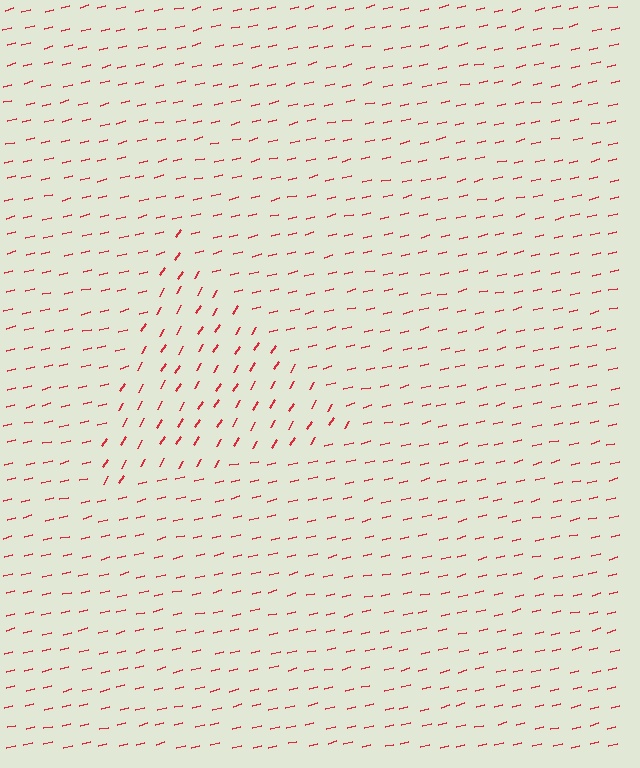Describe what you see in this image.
The image is filled with small red line segments. A triangle region in the image has lines oriented differently from the surrounding lines, creating a visible texture boundary.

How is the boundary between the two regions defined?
The boundary is defined purely by a change in line orientation (approximately 45 degrees difference). All lines are the same color and thickness.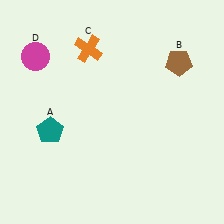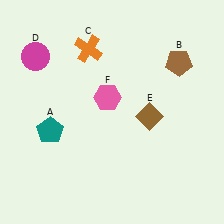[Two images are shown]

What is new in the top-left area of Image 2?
A pink hexagon (F) was added in the top-left area of Image 2.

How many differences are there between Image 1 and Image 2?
There are 2 differences between the two images.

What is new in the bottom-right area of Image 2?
A brown diamond (E) was added in the bottom-right area of Image 2.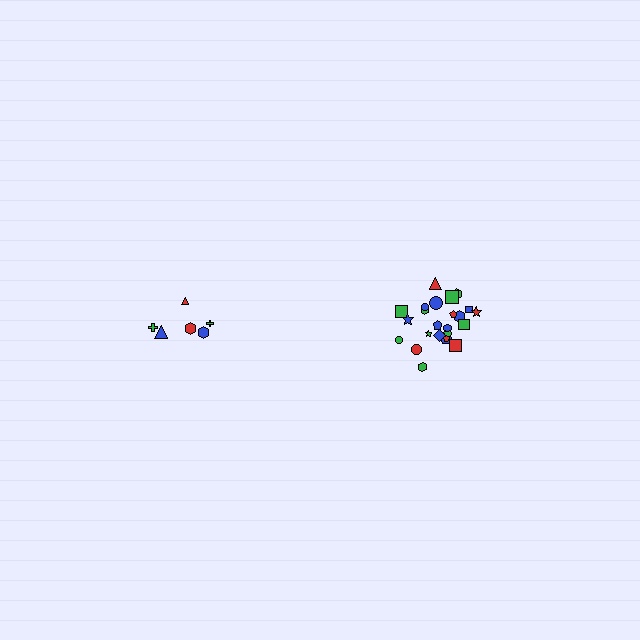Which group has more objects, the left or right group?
The right group.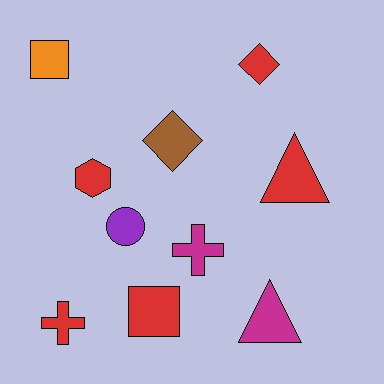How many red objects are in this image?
There are 5 red objects.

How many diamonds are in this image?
There are 2 diamonds.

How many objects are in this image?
There are 10 objects.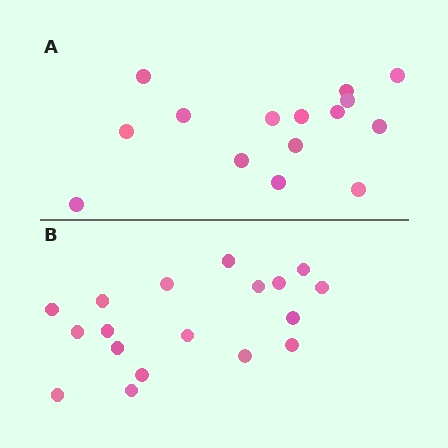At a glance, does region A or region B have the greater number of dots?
Region B (the bottom region) has more dots.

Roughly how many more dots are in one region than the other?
Region B has just a few more — roughly 2 or 3 more dots than region A.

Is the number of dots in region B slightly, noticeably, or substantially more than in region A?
Region B has only slightly more — the two regions are fairly close. The ratio is roughly 1.2 to 1.